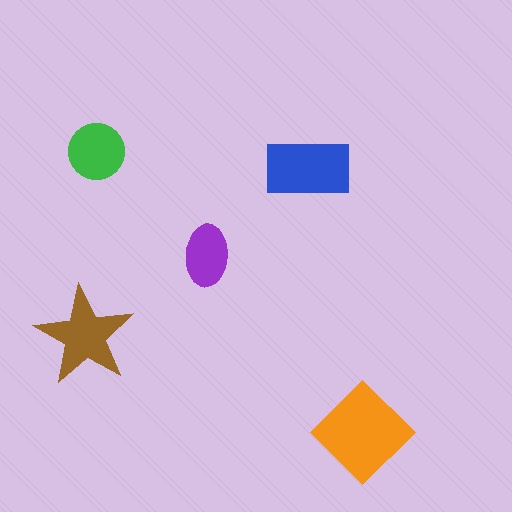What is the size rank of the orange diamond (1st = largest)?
1st.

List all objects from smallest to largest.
The purple ellipse, the green circle, the brown star, the blue rectangle, the orange diamond.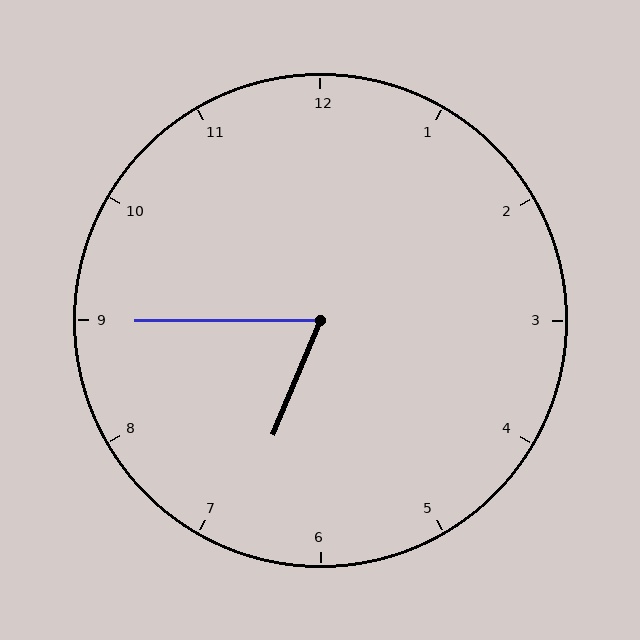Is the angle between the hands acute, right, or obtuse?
It is acute.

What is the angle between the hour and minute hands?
Approximately 68 degrees.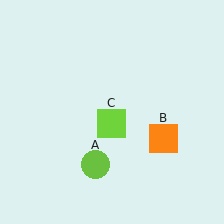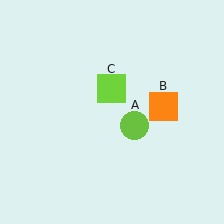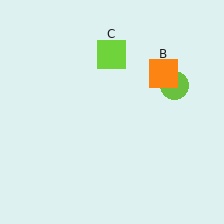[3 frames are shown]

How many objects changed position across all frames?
3 objects changed position: lime circle (object A), orange square (object B), lime square (object C).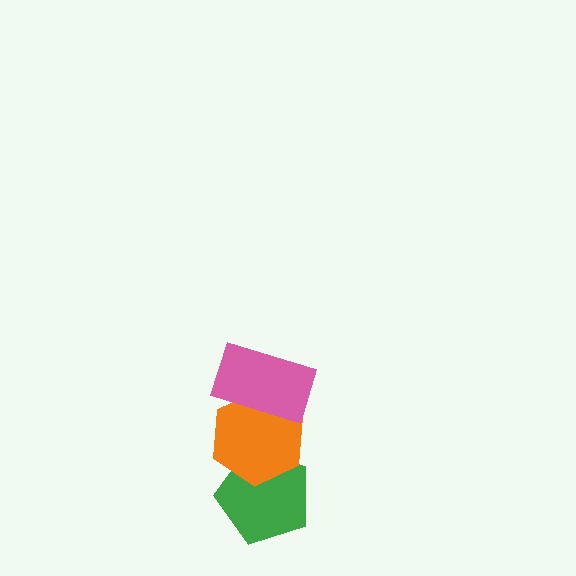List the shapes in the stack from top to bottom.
From top to bottom: the pink rectangle, the orange hexagon, the green pentagon.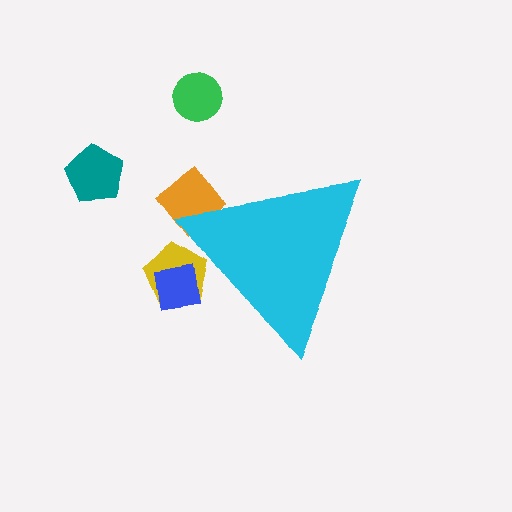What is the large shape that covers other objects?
A cyan triangle.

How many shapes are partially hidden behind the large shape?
3 shapes are partially hidden.